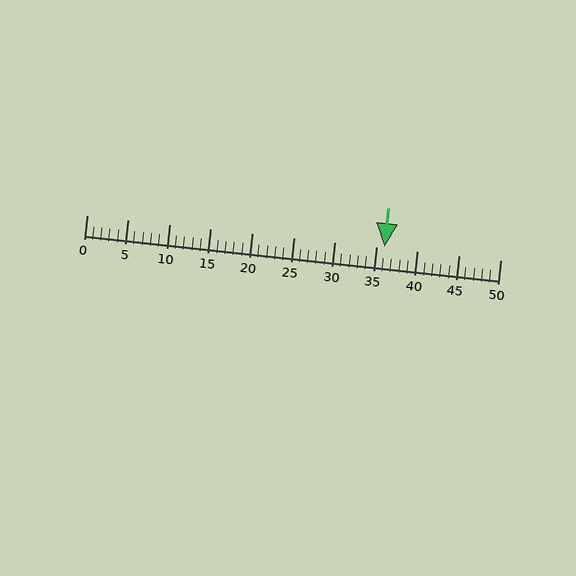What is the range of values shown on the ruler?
The ruler shows values from 0 to 50.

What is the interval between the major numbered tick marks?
The major tick marks are spaced 5 units apart.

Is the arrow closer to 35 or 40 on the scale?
The arrow is closer to 35.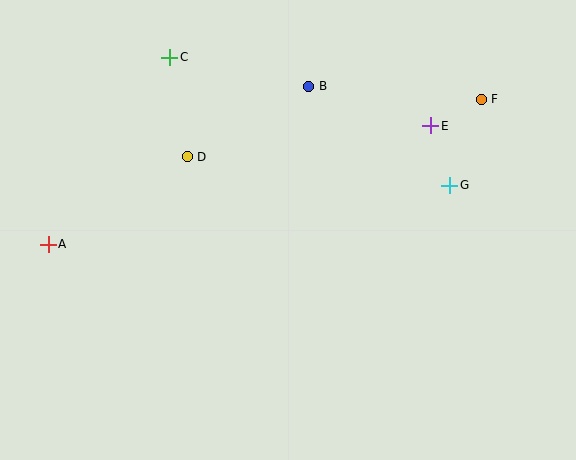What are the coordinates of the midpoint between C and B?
The midpoint between C and B is at (239, 72).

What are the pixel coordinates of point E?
Point E is at (431, 126).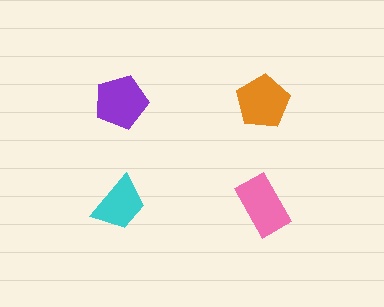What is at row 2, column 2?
A pink rectangle.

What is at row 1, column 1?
A purple pentagon.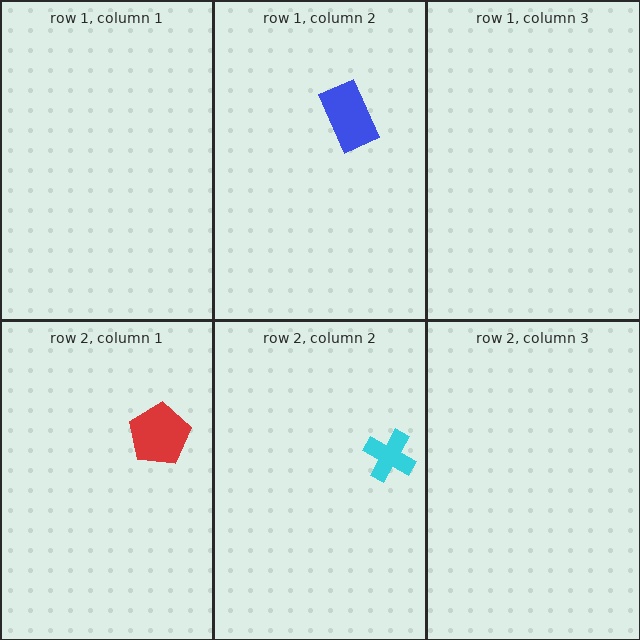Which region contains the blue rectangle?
The row 1, column 2 region.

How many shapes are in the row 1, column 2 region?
1.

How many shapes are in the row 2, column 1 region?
1.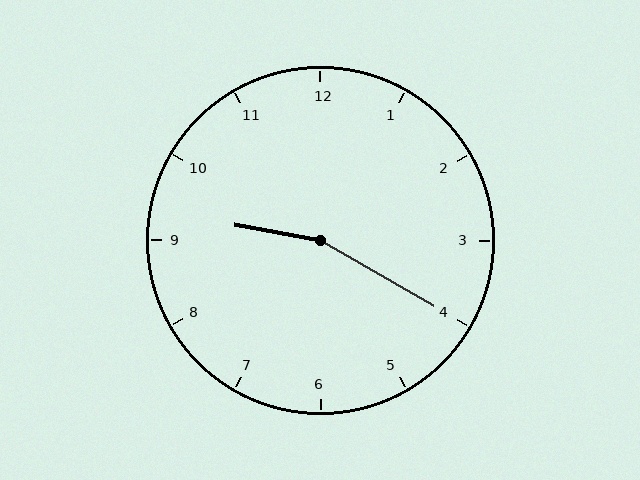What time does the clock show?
9:20.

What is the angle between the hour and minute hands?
Approximately 160 degrees.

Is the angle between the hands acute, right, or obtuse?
It is obtuse.